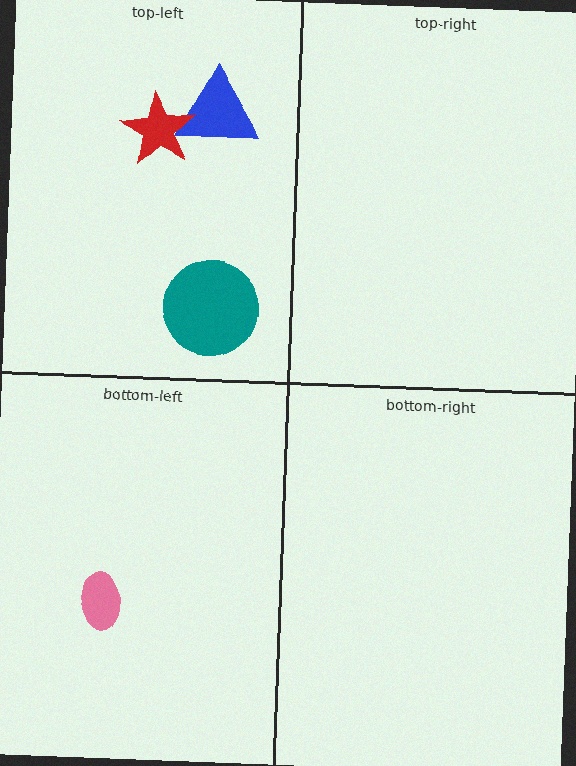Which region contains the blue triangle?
The top-left region.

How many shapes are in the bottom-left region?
1.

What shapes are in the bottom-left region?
The pink ellipse.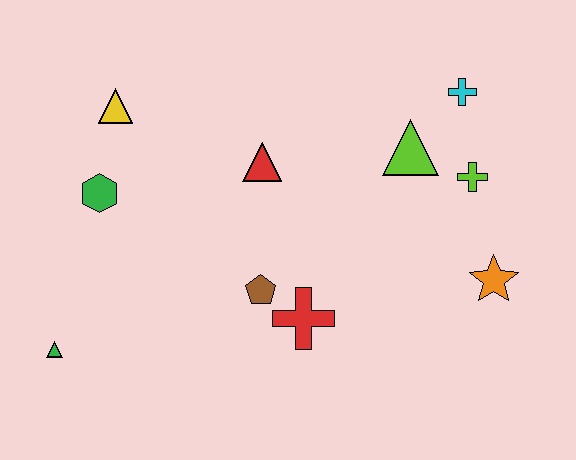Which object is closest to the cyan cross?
The lime triangle is closest to the cyan cross.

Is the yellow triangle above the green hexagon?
Yes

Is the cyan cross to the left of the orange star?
Yes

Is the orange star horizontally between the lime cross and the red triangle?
No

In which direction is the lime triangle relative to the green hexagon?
The lime triangle is to the right of the green hexagon.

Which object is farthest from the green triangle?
The cyan cross is farthest from the green triangle.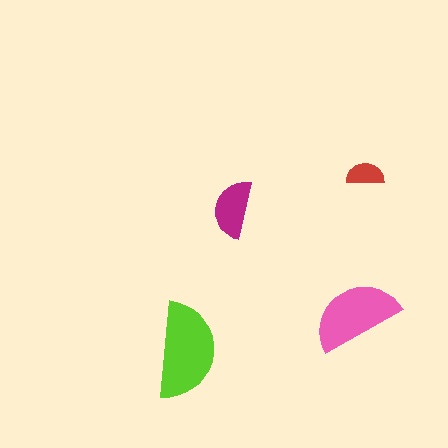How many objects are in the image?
There are 4 objects in the image.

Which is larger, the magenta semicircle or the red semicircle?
The magenta one.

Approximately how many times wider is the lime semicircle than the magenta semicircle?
About 1.5 times wider.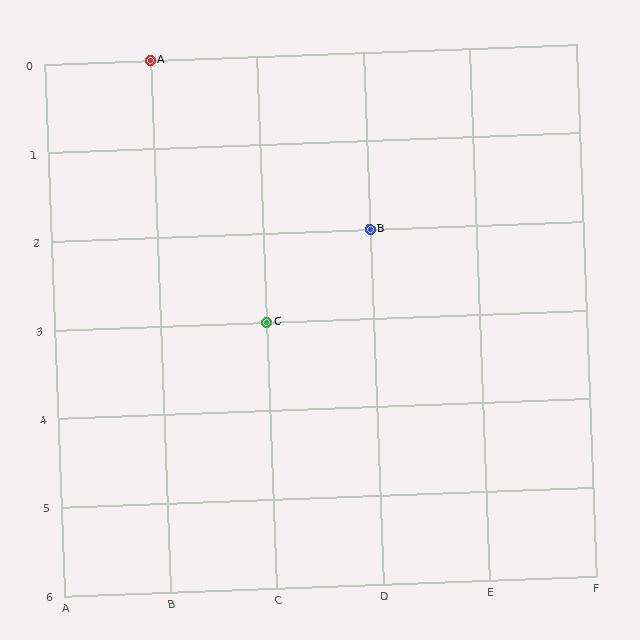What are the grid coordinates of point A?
Point A is at grid coordinates (B, 0).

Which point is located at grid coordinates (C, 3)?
Point C is at (C, 3).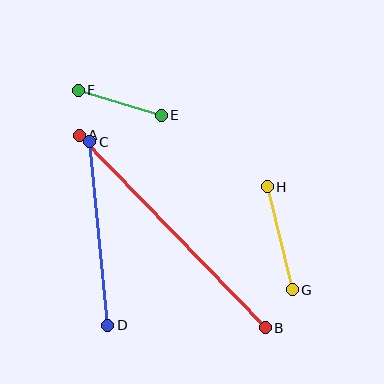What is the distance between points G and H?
The distance is approximately 106 pixels.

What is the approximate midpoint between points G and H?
The midpoint is at approximately (280, 238) pixels.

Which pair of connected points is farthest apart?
Points A and B are farthest apart.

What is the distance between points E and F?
The distance is approximately 87 pixels.